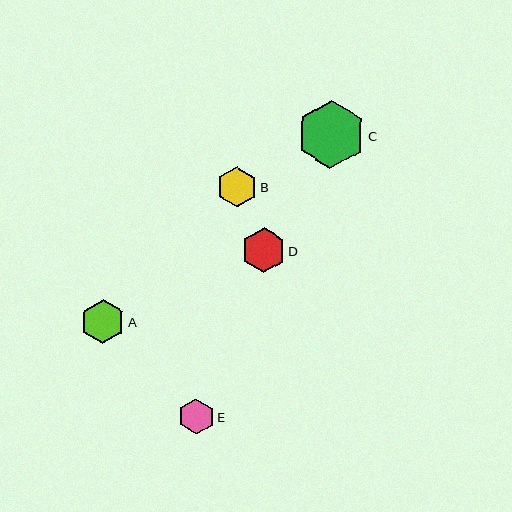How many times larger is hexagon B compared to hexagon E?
Hexagon B is approximately 1.1 times the size of hexagon E.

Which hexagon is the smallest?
Hexagon E is the smallest with a size of approximately 36 pixels.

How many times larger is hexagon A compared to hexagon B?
Hexagon A is approximately 1.1 times the size of hexagon B.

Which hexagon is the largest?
Hexagon C is the largest with a size of approximately 68 pixels.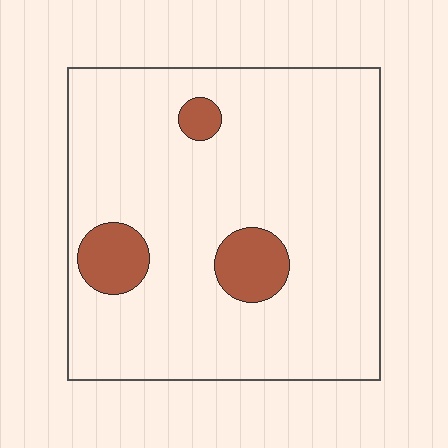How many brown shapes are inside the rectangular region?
3.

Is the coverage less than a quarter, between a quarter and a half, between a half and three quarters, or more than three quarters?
Less than a quarter.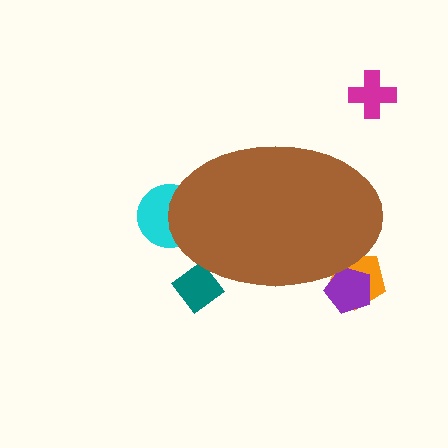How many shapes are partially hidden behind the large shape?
4 shapes are partially hidden.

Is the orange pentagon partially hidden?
Yes, the orange pentagon is partially hidden behind the brown ellipse.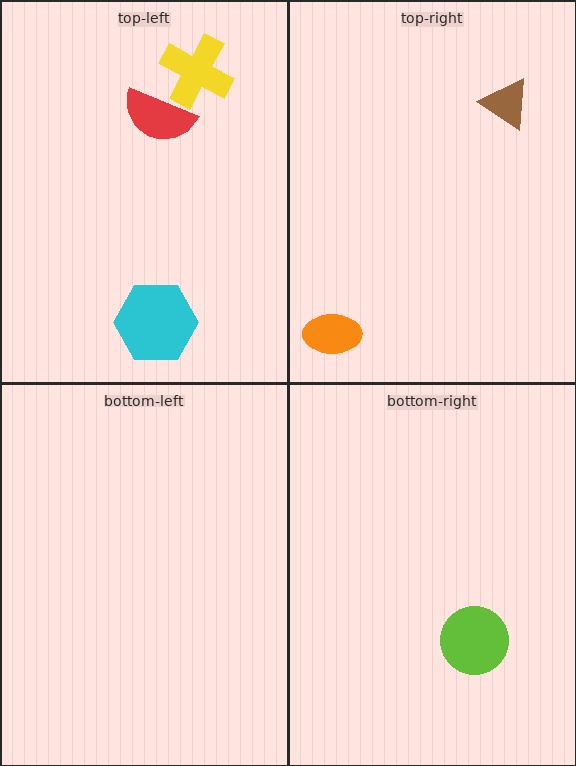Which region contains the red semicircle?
The top-left region.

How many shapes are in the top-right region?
2.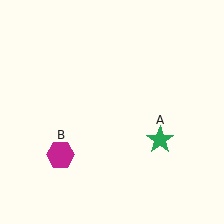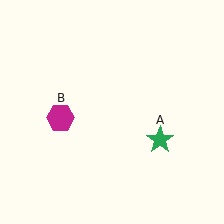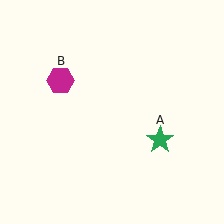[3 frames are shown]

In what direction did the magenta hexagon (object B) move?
The magenta hexagon (object B) moved up.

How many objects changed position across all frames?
1 object changed position: magenta hexagon (object B).